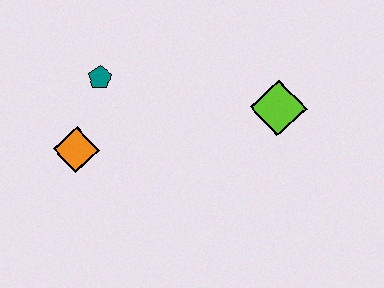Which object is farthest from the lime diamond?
The orange diamond is farthest from the lime diamond.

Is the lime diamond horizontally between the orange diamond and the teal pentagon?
No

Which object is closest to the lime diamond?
The teal pentagon is closest to the lime diamond.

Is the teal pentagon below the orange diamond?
No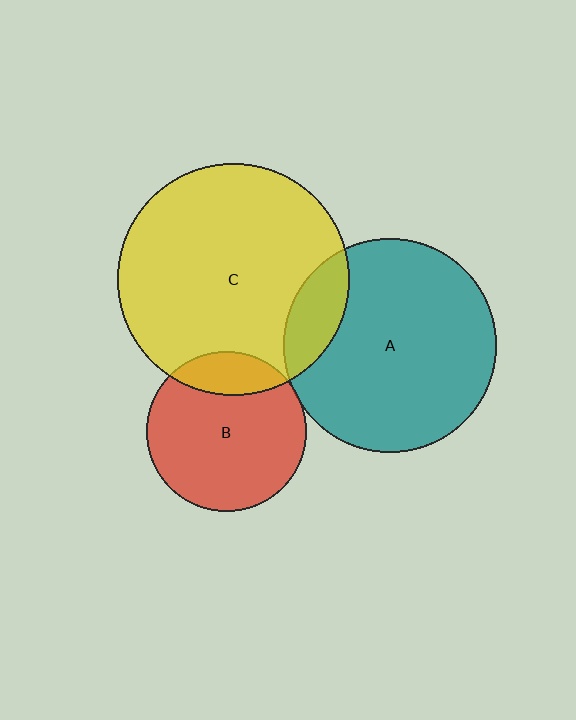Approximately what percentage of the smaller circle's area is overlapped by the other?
Approximately 5%.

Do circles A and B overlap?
Yes.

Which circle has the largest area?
Circle C (yellow).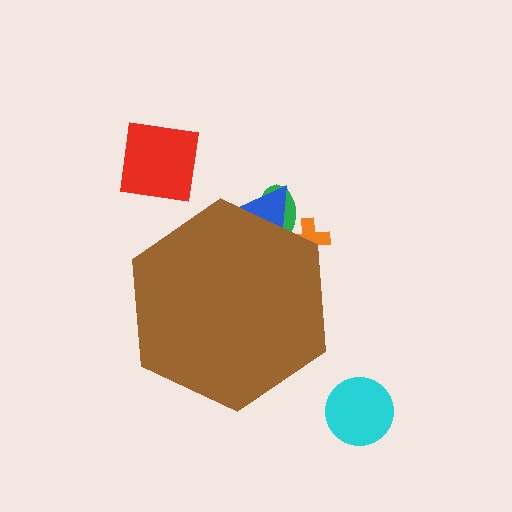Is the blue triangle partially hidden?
Yes, the blue triangle is partially hidden behind the brown hexagon.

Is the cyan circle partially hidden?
No, the cyan circle is fully visible.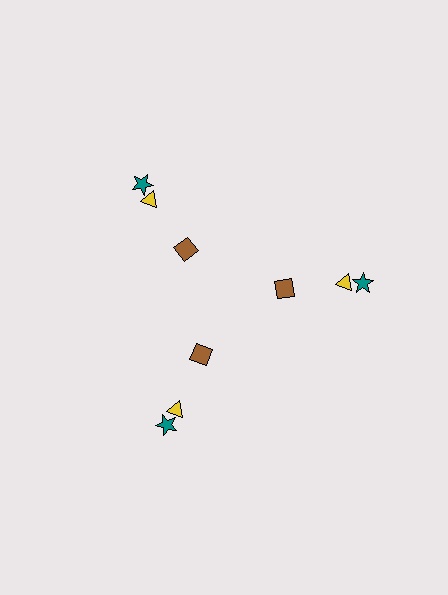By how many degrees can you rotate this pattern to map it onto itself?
The pattern maps onto itself every 120 degrees of rotation.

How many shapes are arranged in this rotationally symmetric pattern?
There are 9 shapes, arranged in 3 groups of 3.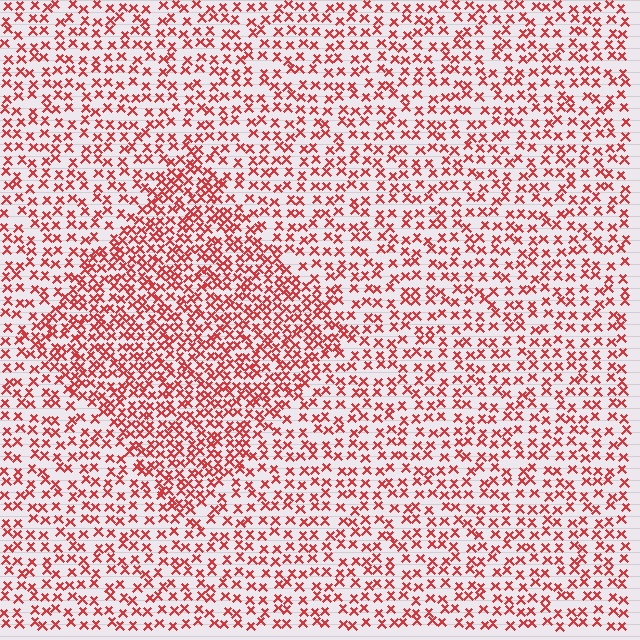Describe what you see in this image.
The image contains small red elements arranged at two different densities. A diamond-shaped region is visible where the elements are more densely packed than the surrounding area.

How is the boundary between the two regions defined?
The boundary is defined by a change in element density (approximately 1.7x ratio). All elements are the same color, size, and shape.